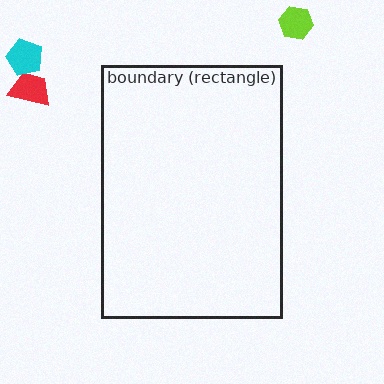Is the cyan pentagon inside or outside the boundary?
Outside.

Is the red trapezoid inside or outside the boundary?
Outside.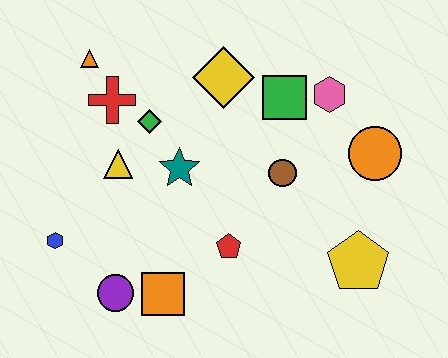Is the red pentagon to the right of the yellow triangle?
Yes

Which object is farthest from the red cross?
The yellow pentagon is farthest from the red cross.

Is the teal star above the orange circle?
No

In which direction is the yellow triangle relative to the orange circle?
The yellow triangle is to the left of the orange circle.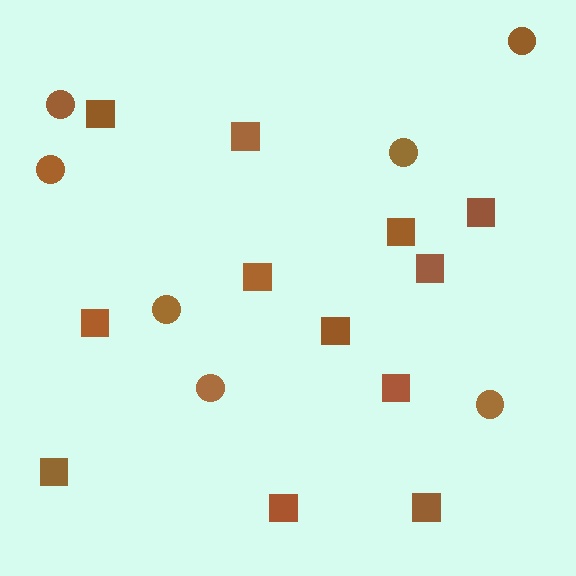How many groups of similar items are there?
There are 2 groups: one group of squares (12) and one group of circles (7).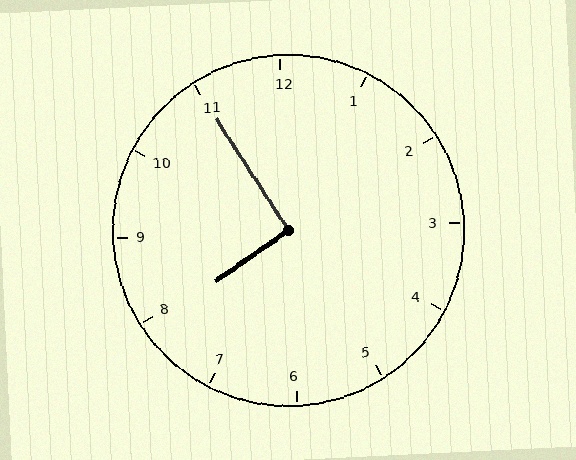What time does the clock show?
7:55.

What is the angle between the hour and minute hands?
Approximately 92 degrees.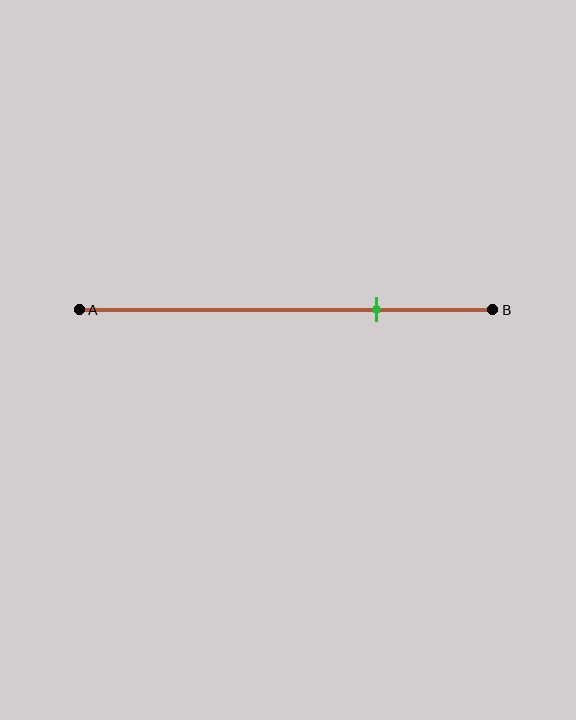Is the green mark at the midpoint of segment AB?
No, the mark is at about 70% from A, not at the 50% midpoint.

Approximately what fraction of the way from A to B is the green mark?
The green mark is approximately 70% of the way from A to B.